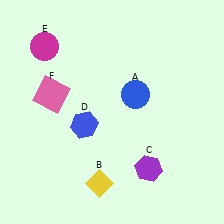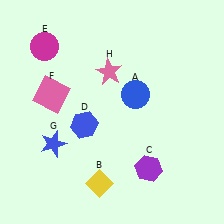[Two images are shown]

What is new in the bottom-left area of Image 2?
A blue star (G) was added in the bottom-left area of Image 2.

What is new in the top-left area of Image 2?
A pink star (H) was added in the top-left area of Image 2.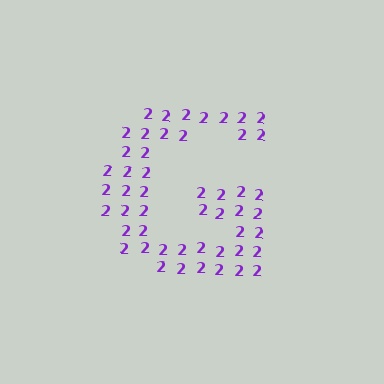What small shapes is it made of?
It is made of small digit 2's.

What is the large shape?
The large shape is the letter G.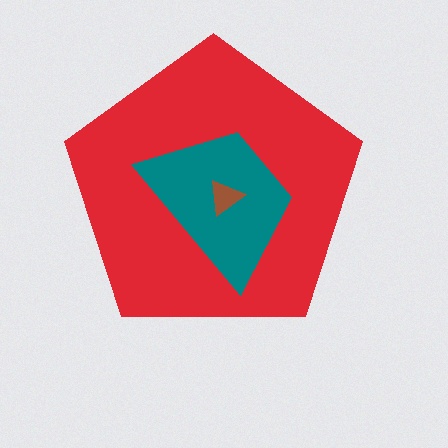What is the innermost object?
The brown triangle.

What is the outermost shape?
The red pentagon.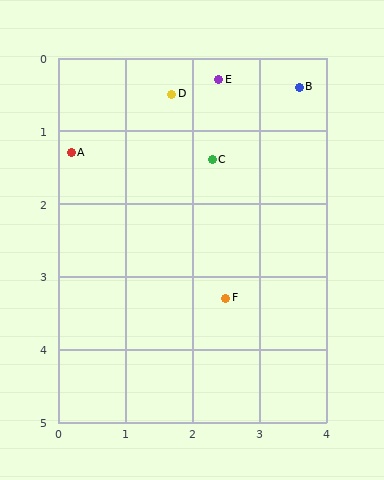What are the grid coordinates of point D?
Point D is at approximately (1.7, 0.5).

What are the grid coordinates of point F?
Point F is at approximately (2.5, 3.3).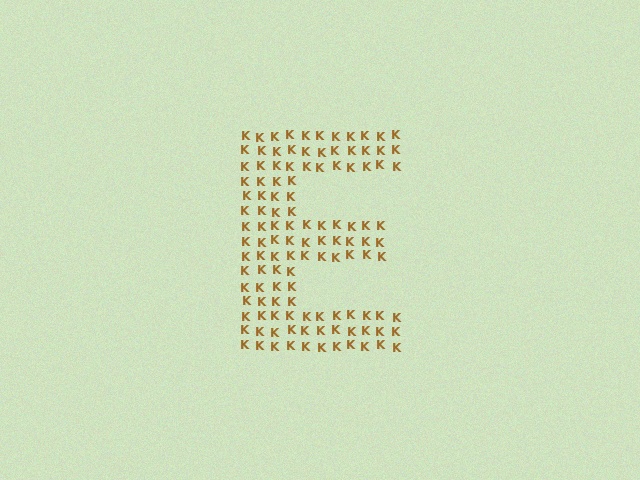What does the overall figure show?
The overall figure shows the letter E.